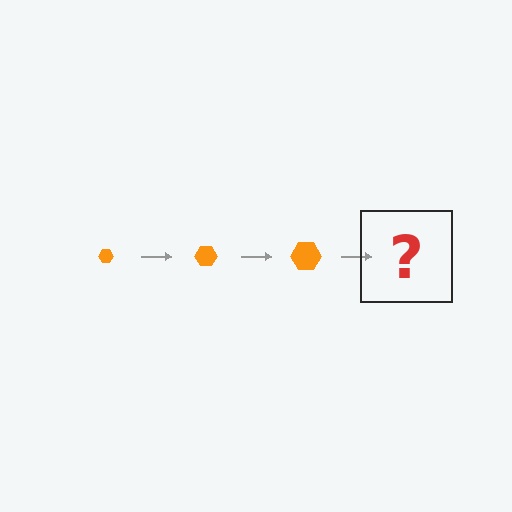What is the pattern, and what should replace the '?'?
The pattern is that the hexagon gets progressively larger each step. The '?' should be an orange hexagon, larger than the previous one.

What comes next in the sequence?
The next element should be an orange hexagon, larger than the previous one.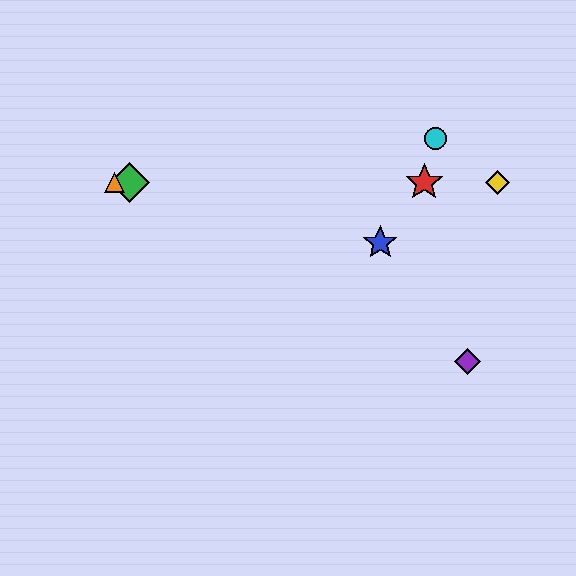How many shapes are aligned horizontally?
4 shapes (the red star, the green diamond, the yellow diamond, the orange triangle) are aligned horizontally.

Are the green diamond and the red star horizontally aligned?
Yes, both are at y≈182.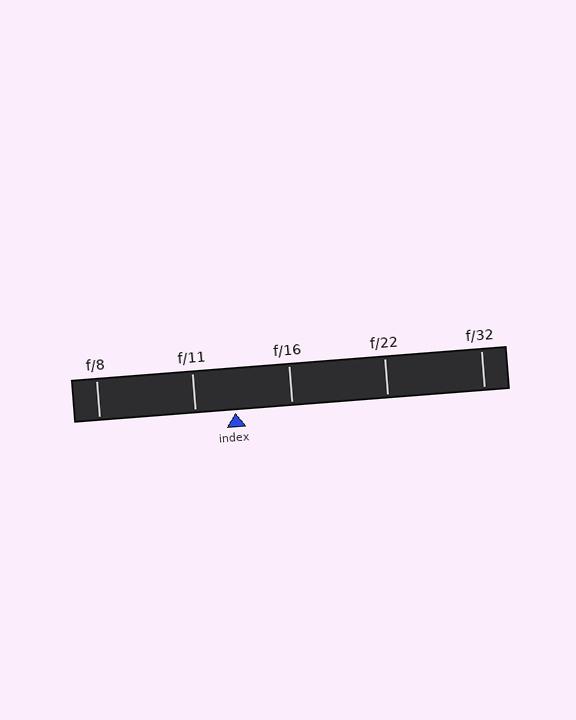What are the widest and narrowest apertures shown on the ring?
The widest aperture shown is f/8 and the narrowest is f/32.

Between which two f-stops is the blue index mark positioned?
The index mark is between f/11 and f/16.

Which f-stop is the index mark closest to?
The index mark is closest to f/11.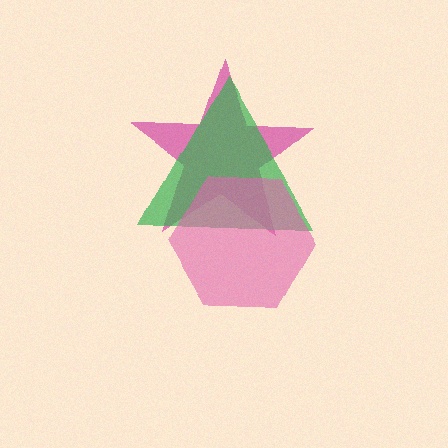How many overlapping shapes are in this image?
There are 3 overlapping shapes in the image.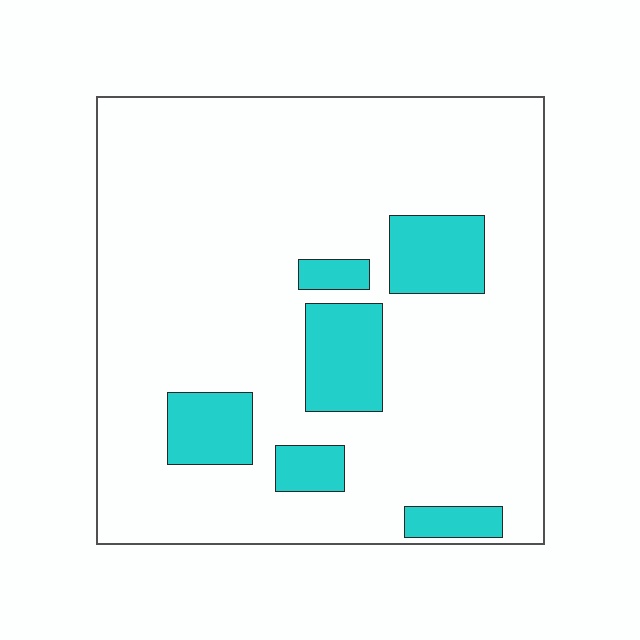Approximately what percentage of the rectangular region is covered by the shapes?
Approximately 15%.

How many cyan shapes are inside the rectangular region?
6.